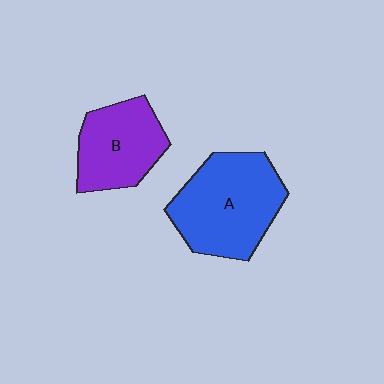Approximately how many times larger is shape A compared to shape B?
Approximately 1.4 times.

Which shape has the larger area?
Shape A (blue).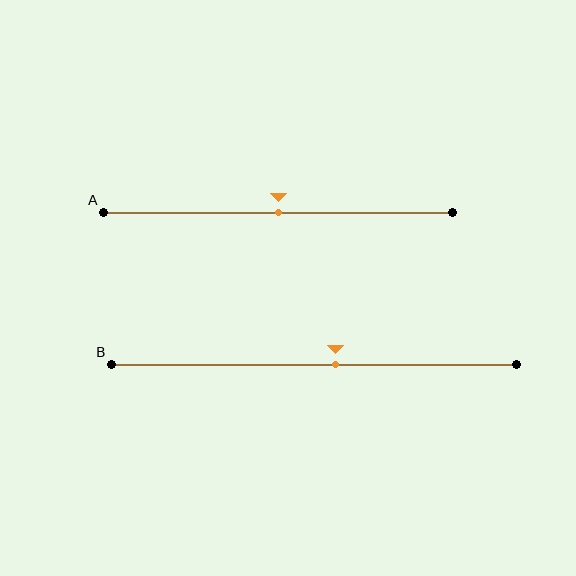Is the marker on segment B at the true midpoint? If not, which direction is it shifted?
No, the marker on segment B is shifted to the right by about 5% of the segment length.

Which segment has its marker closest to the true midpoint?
Segment A has its marker closest to the true midpoint.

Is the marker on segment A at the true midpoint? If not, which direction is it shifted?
Yes, the marker on segment A is at the true midpoint.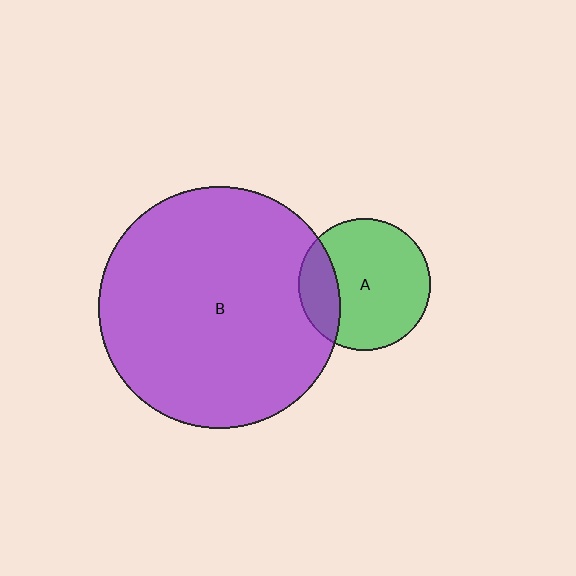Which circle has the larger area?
Circle B (purple).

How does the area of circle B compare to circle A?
Approximately 3.4 times.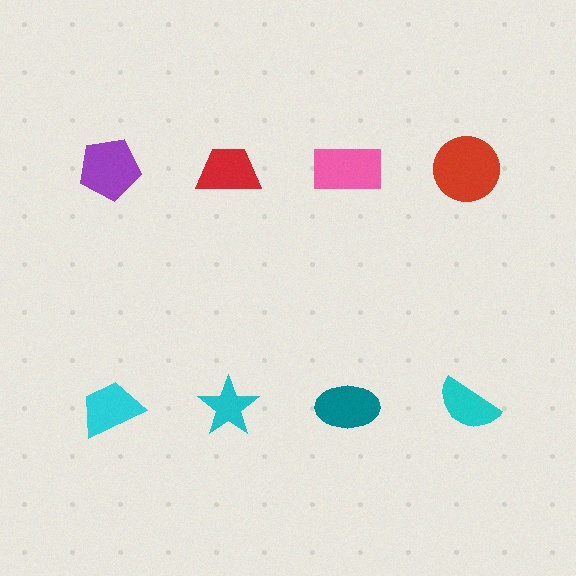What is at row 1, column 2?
A red trapezoid.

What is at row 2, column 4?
A cyan semicircle.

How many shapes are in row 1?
4 shapes.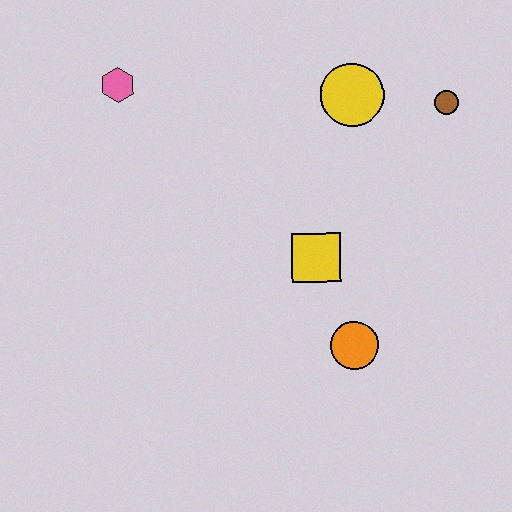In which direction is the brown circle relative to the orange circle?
The brown circle is above the orange circle.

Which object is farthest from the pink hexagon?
The orange circle is farthest from the pink hexagon.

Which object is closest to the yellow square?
The orange circle is closest to the yellow square.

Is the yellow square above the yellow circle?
No